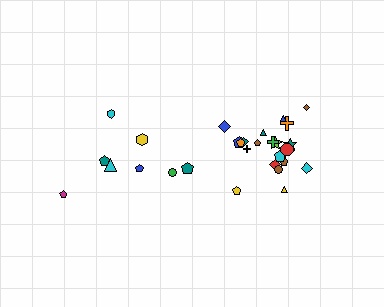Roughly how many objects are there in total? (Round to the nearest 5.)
Roughly 30 objects in total.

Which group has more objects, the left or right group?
The right group.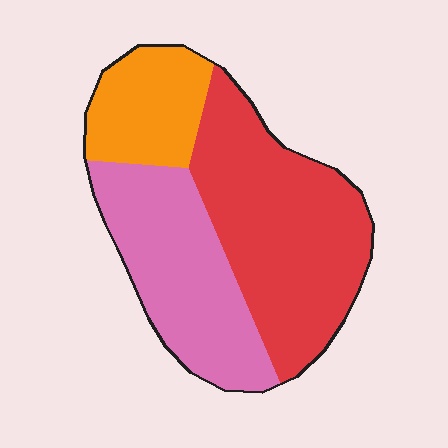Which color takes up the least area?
Orange, at roughly 20%.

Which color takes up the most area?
Red, at roughly 45%.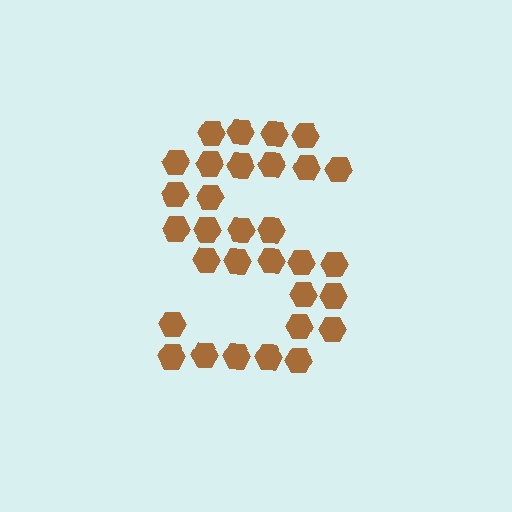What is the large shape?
The large shape is the letter S.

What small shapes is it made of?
It is made of small hexagons.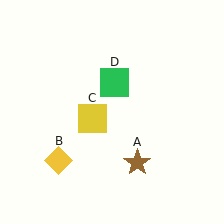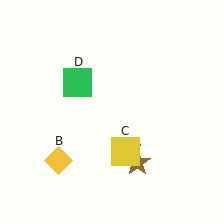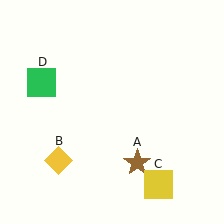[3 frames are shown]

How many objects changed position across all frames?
2 objects changed position: yellow square (object C), green square (object D).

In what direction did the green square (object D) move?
The green square (object D) moved left.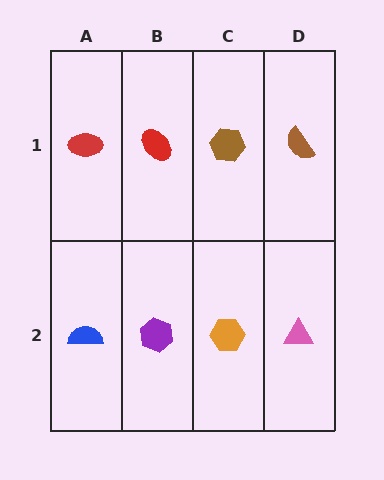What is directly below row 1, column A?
A blue semicircle.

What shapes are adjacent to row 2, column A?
A red ellipse (row 1, column A), a purple hexagon (row 2, column B).